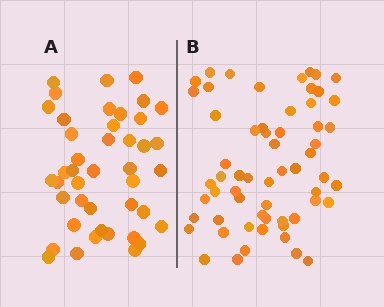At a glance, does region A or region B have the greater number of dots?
Region B (the right region) has more dots.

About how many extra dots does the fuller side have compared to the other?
Region B has approximately 15 more dots than region A.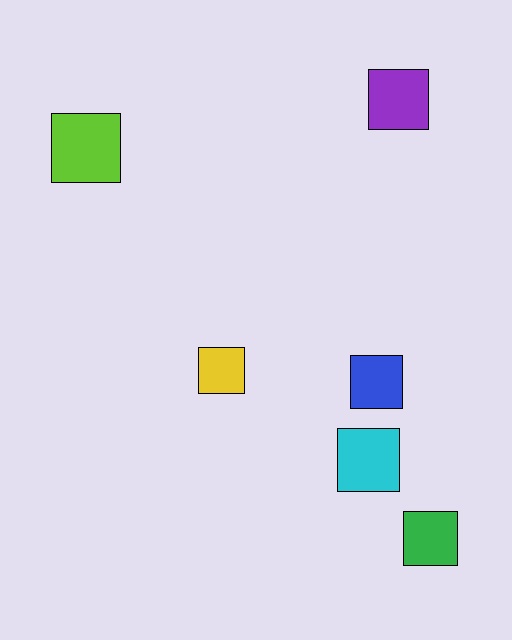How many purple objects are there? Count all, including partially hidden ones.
There is 1 purple object.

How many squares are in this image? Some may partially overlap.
There are 6 squares.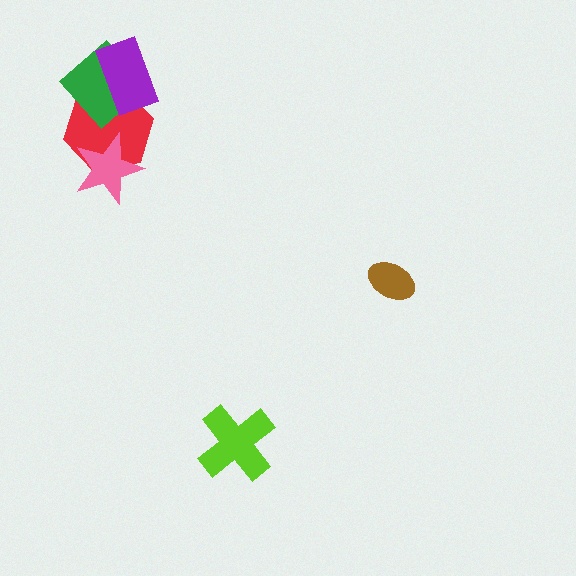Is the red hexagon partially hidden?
Yes, it is partially covered by another shape.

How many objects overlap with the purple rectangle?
2 objects overlap with the purple rectangle.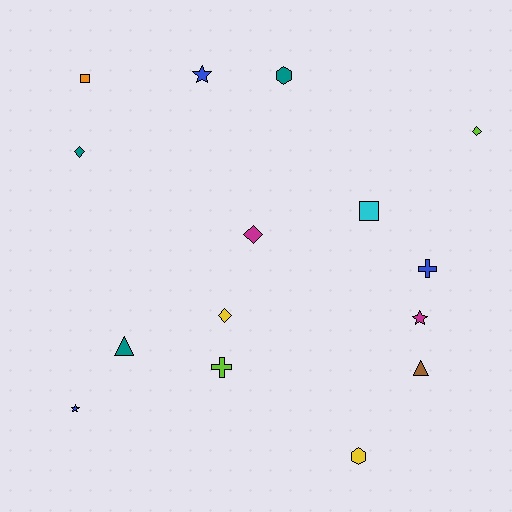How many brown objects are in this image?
There is 1 brown object.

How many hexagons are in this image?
There are 2 hexagons.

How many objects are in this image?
There are 15 objects.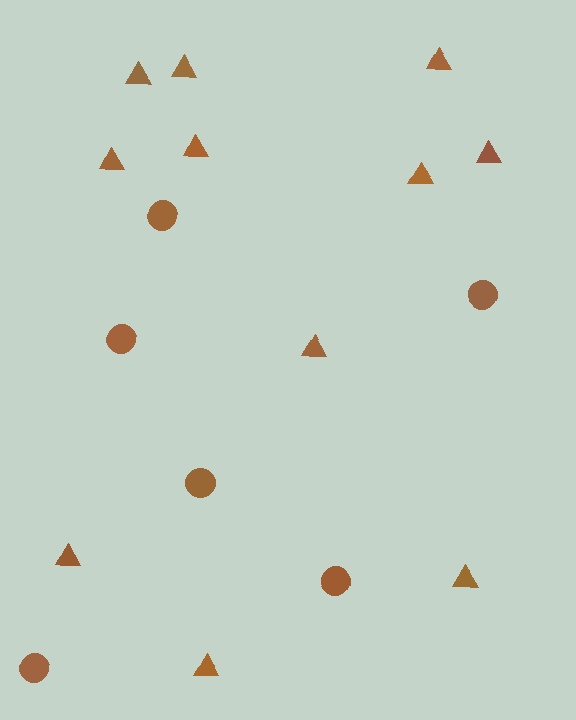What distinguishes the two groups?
There are 2 groups: one group of triangles (11) and one group of circles (6).